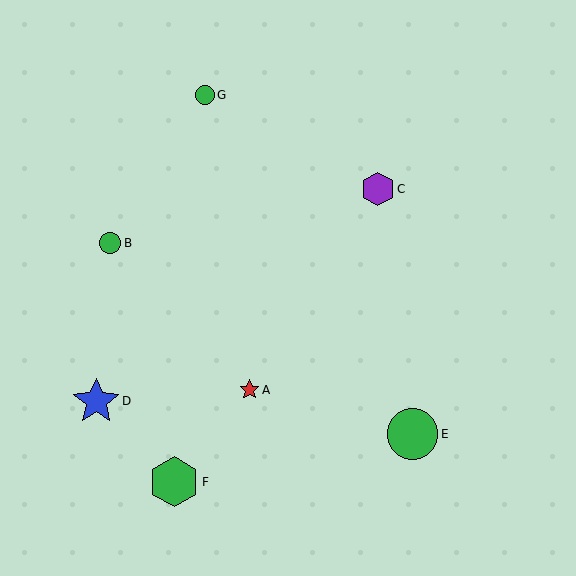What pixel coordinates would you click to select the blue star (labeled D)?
Click at (96, 401) to select the blue star D.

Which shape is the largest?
The green circle (labeled E) is the largest.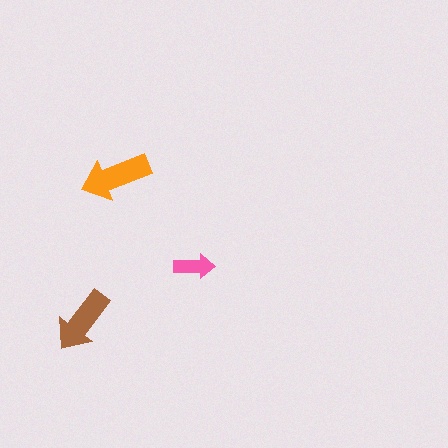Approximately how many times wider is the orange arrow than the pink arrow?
About 1.5 times wider.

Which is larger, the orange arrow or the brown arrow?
The orange one.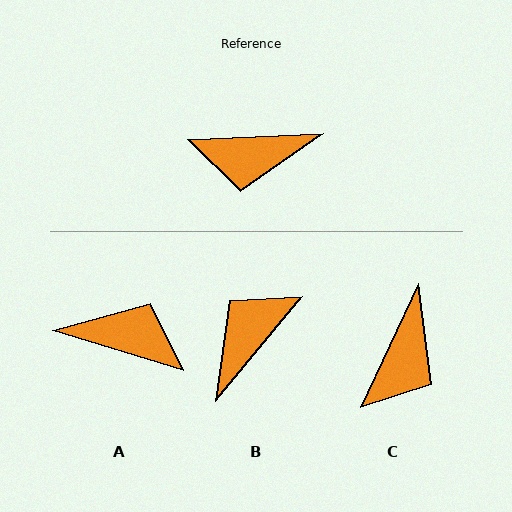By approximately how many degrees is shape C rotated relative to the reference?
Approximately 62 degrees counter-clockwise.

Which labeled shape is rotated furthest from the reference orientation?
A, about 161 degrees away.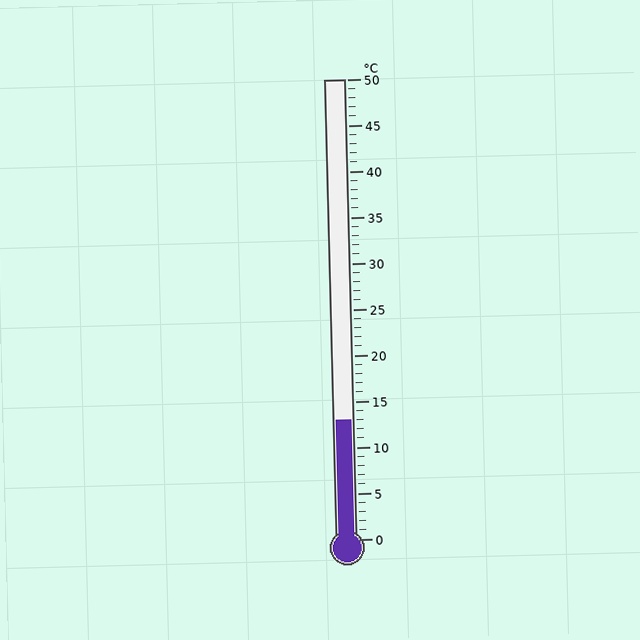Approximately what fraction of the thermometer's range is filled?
The thermometer is filled to approximately 25% of its range.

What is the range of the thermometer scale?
The thermometer scale ranges from 0°C to 50°C.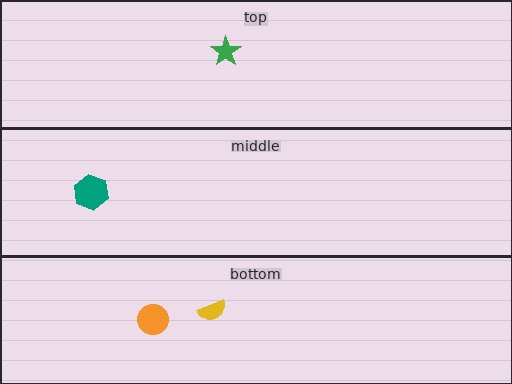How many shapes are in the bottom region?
2.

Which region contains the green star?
The top region.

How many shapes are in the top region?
1.